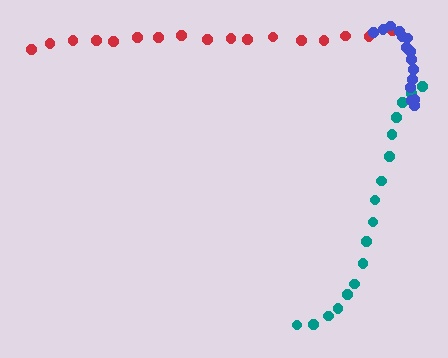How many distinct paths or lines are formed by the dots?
There are 3 distinct paths.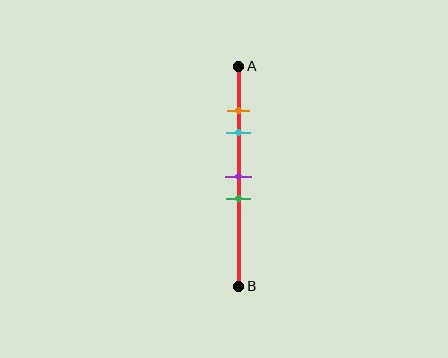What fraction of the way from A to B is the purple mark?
The purple mark is approximately 50% (0.5) of the way from A to B.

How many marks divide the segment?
There are 4 marks dividing the segment.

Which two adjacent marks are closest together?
The orange and cyan marks are the closest adjacent pair.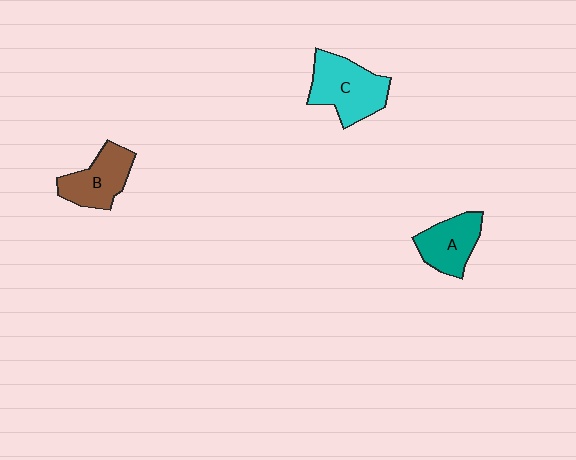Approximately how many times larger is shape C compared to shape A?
Approximately 1.4 times.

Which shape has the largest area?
Shape C (cyan).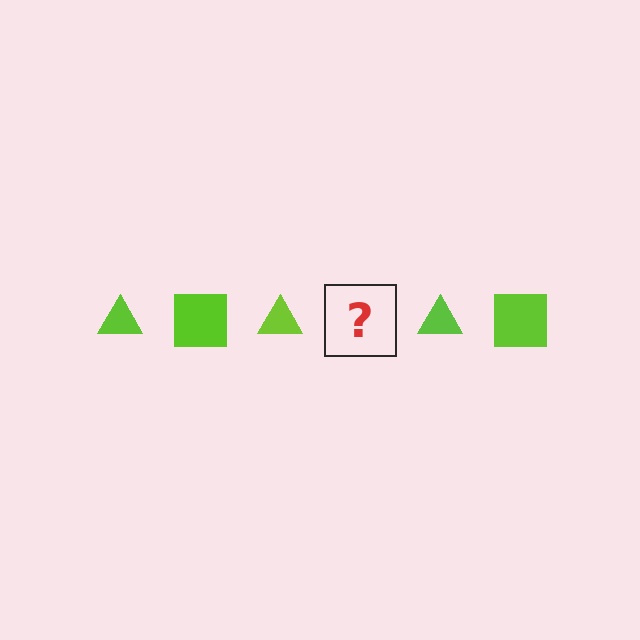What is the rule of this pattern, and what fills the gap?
The rule is that the pattern cycles through triangle, square shapes in lime. The gap should be filled with a lime square.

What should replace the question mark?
The question mark should be replaced with a lime square.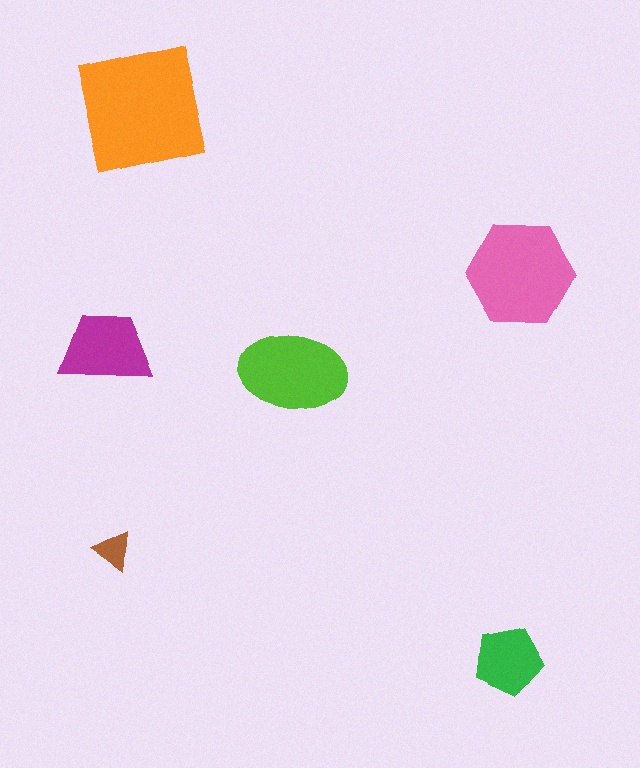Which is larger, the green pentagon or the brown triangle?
The green pentagon.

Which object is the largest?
The orange square.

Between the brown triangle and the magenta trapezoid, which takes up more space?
The magenta trapezoid.